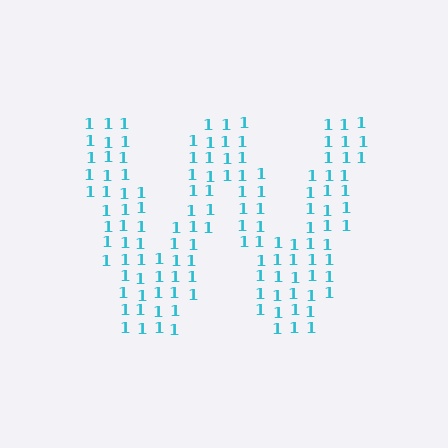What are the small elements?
The small elements are digit 1's.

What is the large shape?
The large shape is the letter W.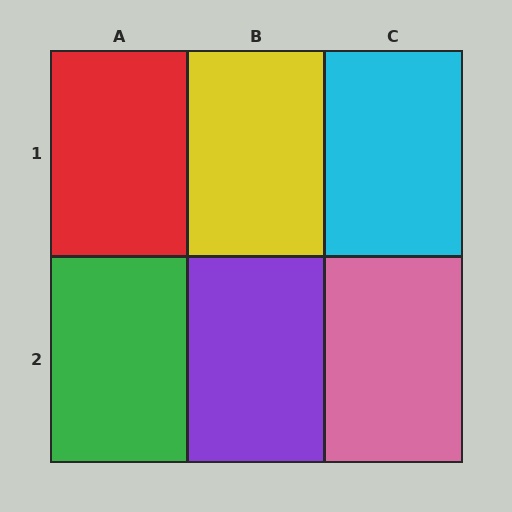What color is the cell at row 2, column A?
Green.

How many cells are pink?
1 cell is pink.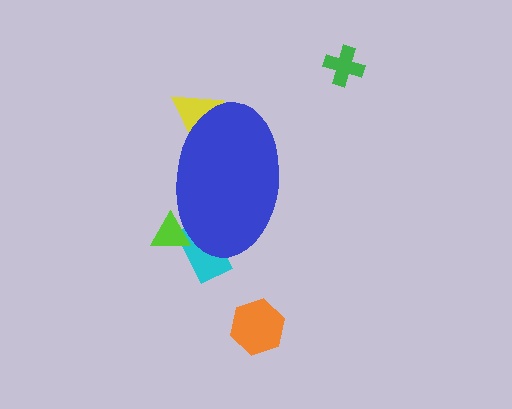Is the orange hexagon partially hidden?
No, the orange hexagon is fully visible.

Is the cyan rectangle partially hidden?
Yes, the cyan rectangle is partially hidden behind the blue ellipse.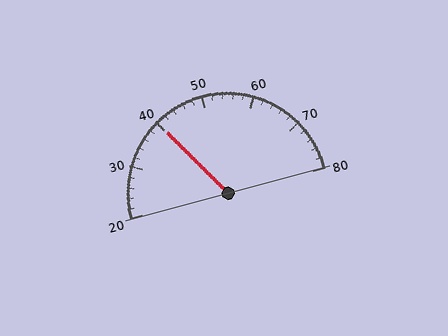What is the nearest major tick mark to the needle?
The nearest major tick mark is 40.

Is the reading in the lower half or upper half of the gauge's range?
The reading is in the lower half of the range (20 to 80).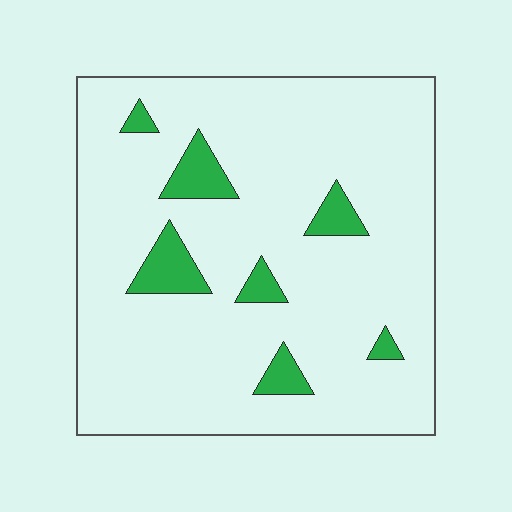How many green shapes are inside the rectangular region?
7.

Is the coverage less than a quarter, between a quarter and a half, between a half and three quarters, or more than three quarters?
Less than a quarter.